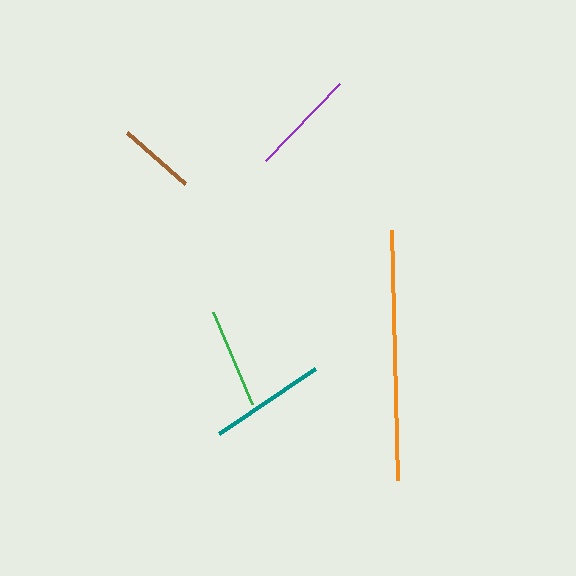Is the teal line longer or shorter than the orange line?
The orange line is longer than the teal line.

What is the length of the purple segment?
The purple segment is approximately 107 pixels long.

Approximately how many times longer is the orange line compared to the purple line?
The orange line is approximately 2.3 times the length of the purple line.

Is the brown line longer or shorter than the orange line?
The orange line is longer than the brown line.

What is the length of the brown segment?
The brown segment is approximately 77 pixels long.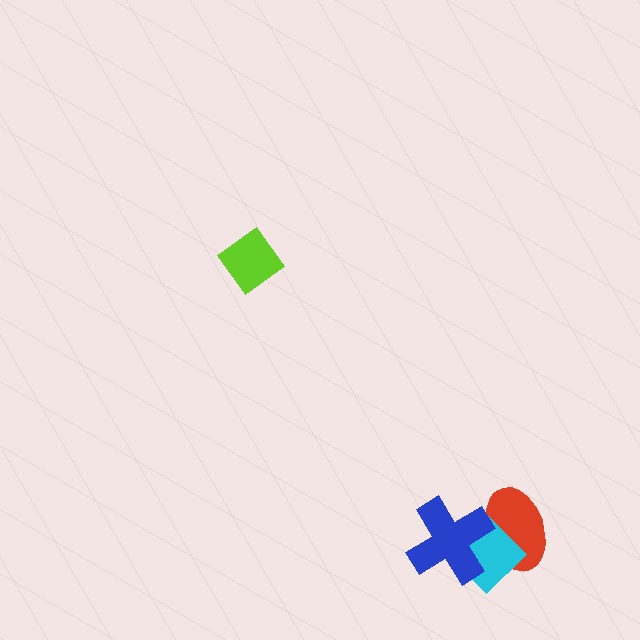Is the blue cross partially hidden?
No, no other shape covers it.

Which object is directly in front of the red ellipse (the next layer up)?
The cyan diamond is directly in front of the red ellipse.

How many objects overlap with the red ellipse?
2 objects overlap with the red ellipse.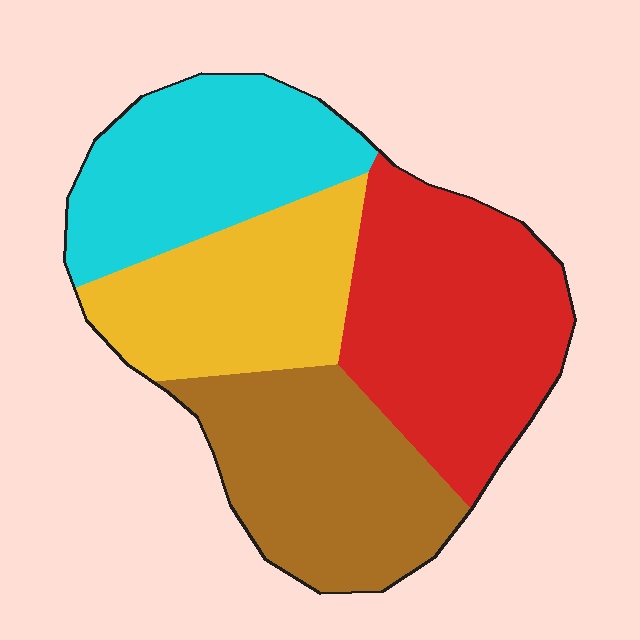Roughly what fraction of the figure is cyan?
Cyan covers 23% of the figure.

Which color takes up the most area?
Red, at roughly 30%.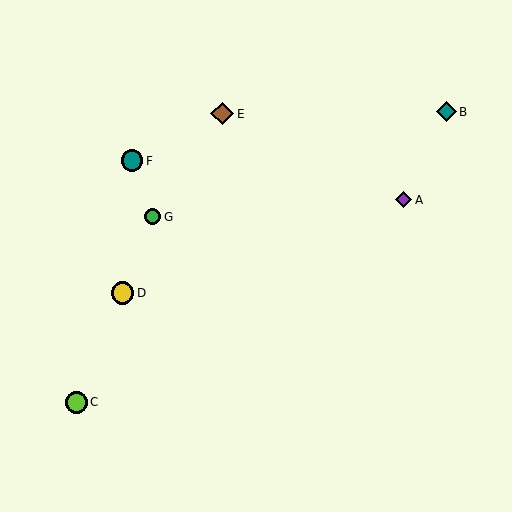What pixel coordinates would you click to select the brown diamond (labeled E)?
Click at (222, 114) to select the brown diamond E.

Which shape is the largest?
The brown diamond (labeled E) is the largest.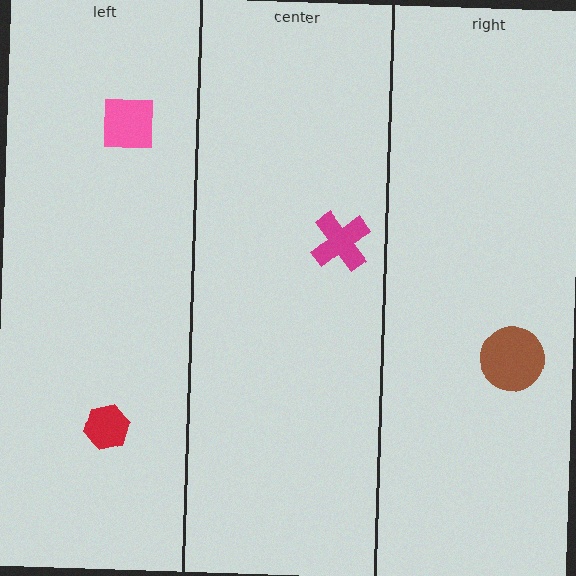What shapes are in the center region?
The magenta cross.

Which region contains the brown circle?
The right region.